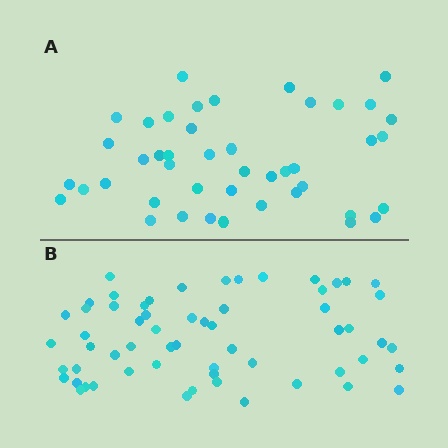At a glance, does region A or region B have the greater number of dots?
Region B (the bottom region) has more dots.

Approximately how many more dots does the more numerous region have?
Region B has approximately 15 more dots than region A.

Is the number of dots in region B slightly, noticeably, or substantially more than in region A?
Region B has noticeably more, but not dramatically so. The ratio is roughly 1.4 to 1.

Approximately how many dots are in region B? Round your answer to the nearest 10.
About 60 dots.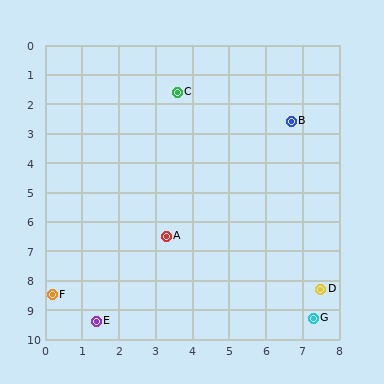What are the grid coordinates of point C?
Point C is at approximately (3.6, 1.6).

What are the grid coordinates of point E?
Point E is at approximately (1.4, 9.4).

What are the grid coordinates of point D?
Point D is at approximately (7.5, 8.3).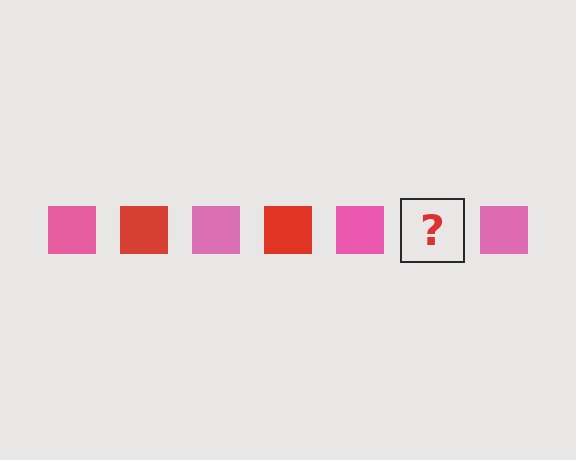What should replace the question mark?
The question mark should be replaced with a red square.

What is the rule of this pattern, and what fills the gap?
The rule is that the pattern cycles through pink, red squares. The gap should be filled with a red square.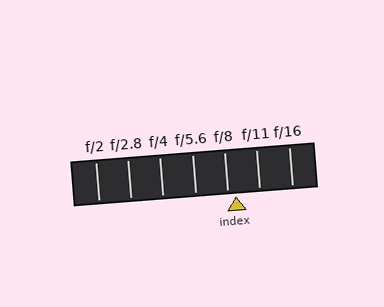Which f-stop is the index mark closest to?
The index mark is closest to f/8.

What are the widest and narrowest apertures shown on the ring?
The widest aperture shown is f/2 and the narrowest is f/16.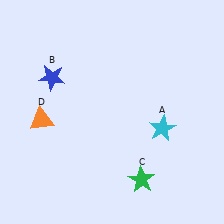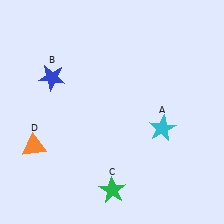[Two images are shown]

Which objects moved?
The objects that moved are: the green star (C), the orange triangle (D).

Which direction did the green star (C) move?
The green star (C) moved left.